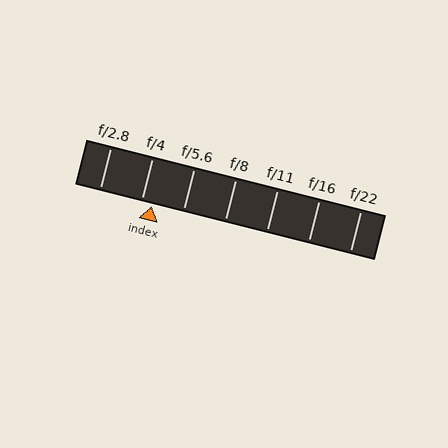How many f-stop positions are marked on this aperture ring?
There are 7 f-stop positions marked.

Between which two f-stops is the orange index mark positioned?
The index mark is between f/4 and f/5.6.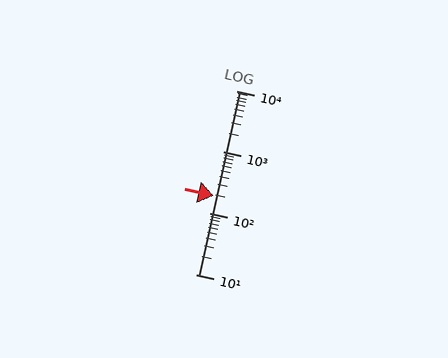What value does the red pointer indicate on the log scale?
The pointer indicates approximately 190.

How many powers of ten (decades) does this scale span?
The scale spans 3 decades, from 10 to 10000.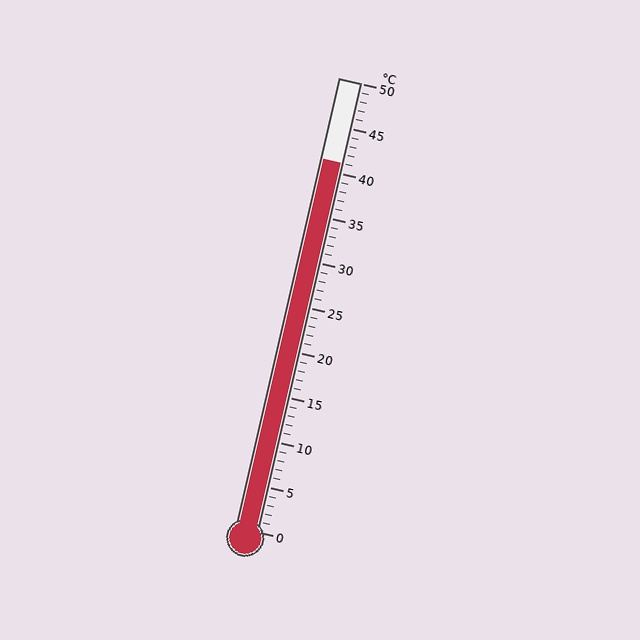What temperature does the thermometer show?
The thermometer shows approximately 41°C.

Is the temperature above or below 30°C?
The temperature is above 30°C.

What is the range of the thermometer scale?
The thermometer scale ranges from 0°C to 50°C.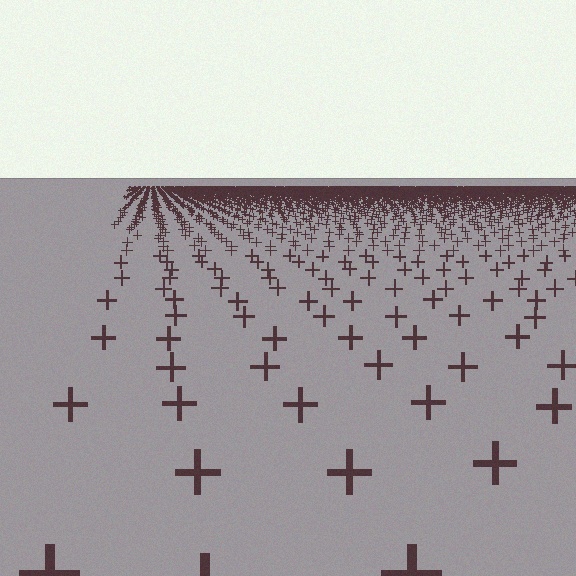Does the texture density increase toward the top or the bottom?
Density increases toward the top.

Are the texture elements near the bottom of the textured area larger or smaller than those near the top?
Larger. Near the bottom, elements are closer to the viewer and appear at a bigger on-screen size.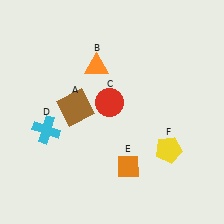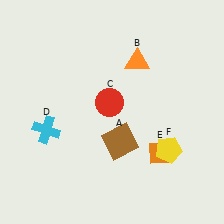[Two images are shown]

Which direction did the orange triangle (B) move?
The orange triangle (B) moved right.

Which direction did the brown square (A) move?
The brown square (A) moved right.